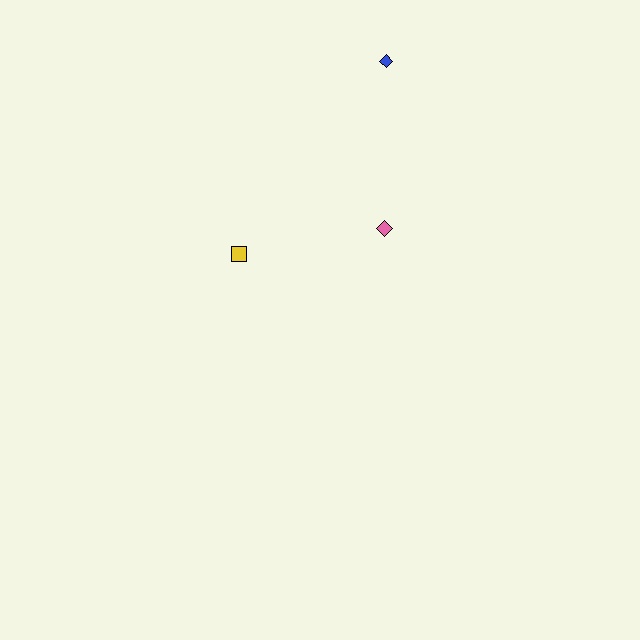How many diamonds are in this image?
There are 2 diamonds.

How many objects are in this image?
There are 3 objects.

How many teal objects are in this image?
There are no teal objects.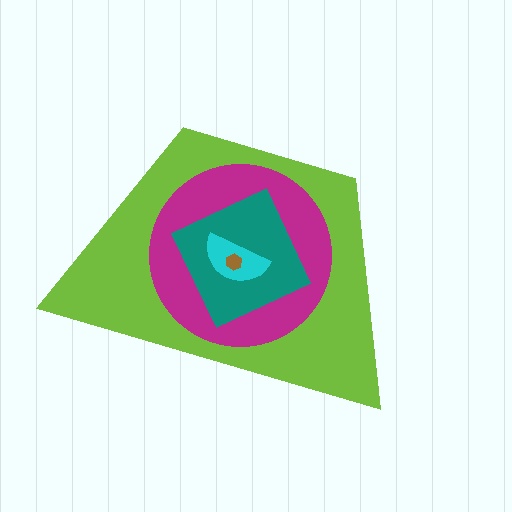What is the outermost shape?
The lime trapezoid.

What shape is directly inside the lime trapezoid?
The magenta circle.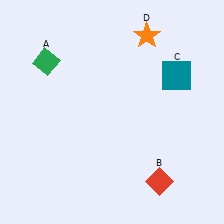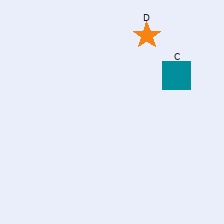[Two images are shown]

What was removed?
The red diamond (B), the green diamond (A) were removed in Image 2.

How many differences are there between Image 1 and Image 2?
There are 2 differences between the two images.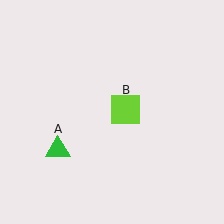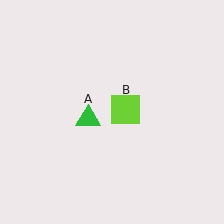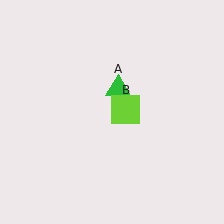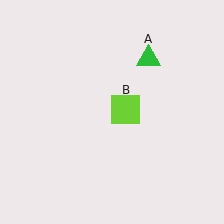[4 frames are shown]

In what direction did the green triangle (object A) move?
The green triangle (object A) moved up and to the right.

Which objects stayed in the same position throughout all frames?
Lime square (object B) remained stationary.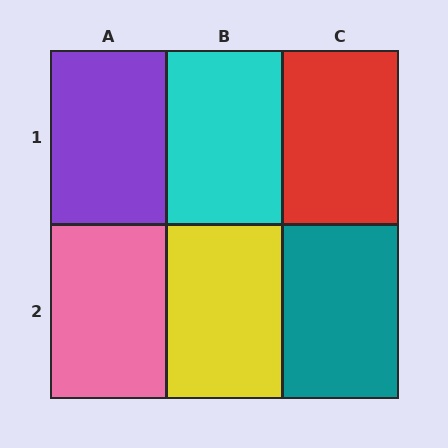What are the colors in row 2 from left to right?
Pink, yellow, teal.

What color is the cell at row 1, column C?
Red.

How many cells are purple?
1 cell is purple.